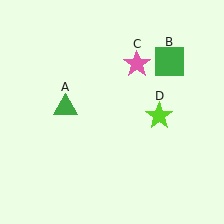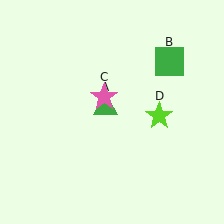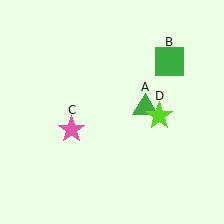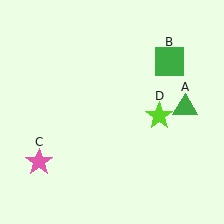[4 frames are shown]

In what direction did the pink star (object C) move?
The pink star (object C) moved down and to the left.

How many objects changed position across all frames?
2 objects changed position: green triangle (object A), pink star (object C).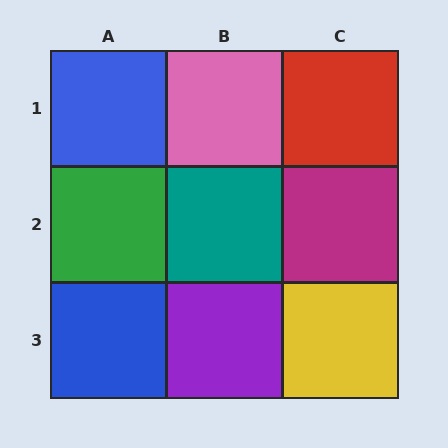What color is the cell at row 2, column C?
Magenta.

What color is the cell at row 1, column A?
Blue.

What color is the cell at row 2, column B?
Teal.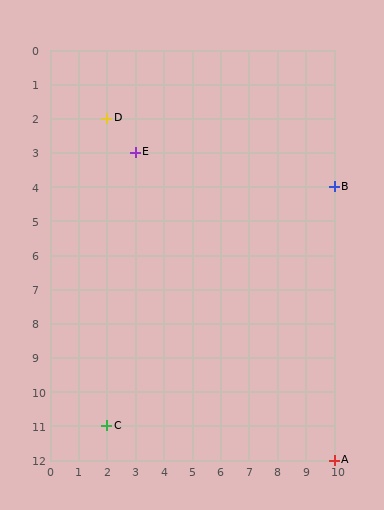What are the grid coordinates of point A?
Point A is at grid coordinates (10, 12).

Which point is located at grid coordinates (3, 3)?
Point E is at (3, 3).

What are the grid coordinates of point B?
Point B is at grid coordinates (10, 4).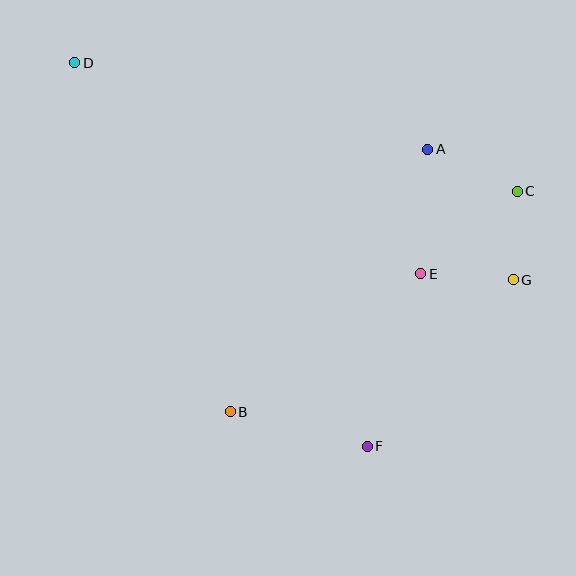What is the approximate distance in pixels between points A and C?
The distance between A and C is approximately 99 pixels.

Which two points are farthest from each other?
Points D and G are farthest from each other.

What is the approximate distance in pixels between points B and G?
The distance between B and G is approximately 312 pixels.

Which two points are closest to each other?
Points C and G are closest to each other.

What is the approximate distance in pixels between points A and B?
The distance between A and B is approximately 329 pixels.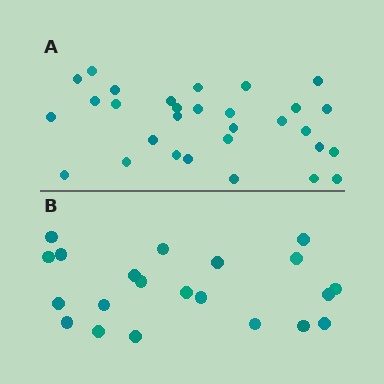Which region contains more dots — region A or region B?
Region A (the top region) has more dots.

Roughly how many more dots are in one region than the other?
Region A has roughly 8 or so more dots than region B.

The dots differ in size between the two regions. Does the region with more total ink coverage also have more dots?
No. Region B has more total ink coverage because its dots are larger, but region A actually contains more individual dots. Total area can be misleading — the number of items is what matters here.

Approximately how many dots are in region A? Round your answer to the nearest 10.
About 30 dots.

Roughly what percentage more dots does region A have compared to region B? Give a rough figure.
About 45% more.